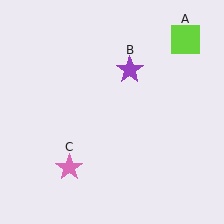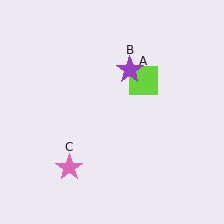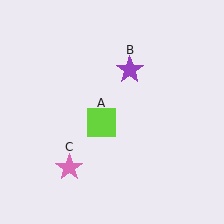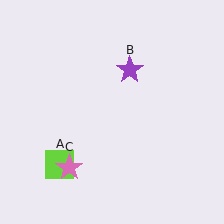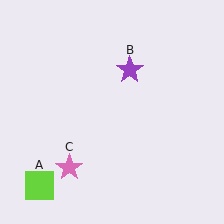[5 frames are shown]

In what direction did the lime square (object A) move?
The lime square (object A) moved down and to the left.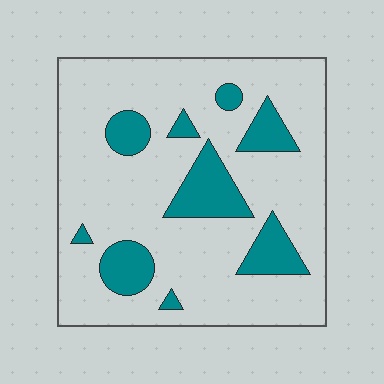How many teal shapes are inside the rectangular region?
9.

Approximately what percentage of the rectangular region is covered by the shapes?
Approximately 20%.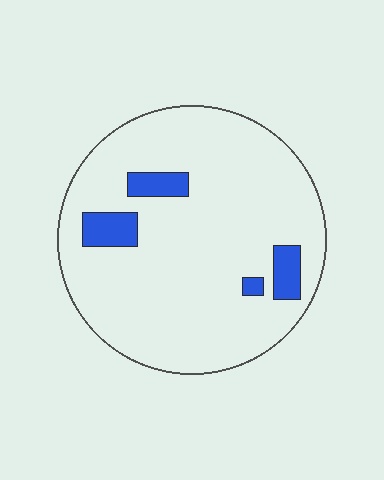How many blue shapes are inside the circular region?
4.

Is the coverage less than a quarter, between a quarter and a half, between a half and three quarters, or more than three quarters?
Less than a quarter.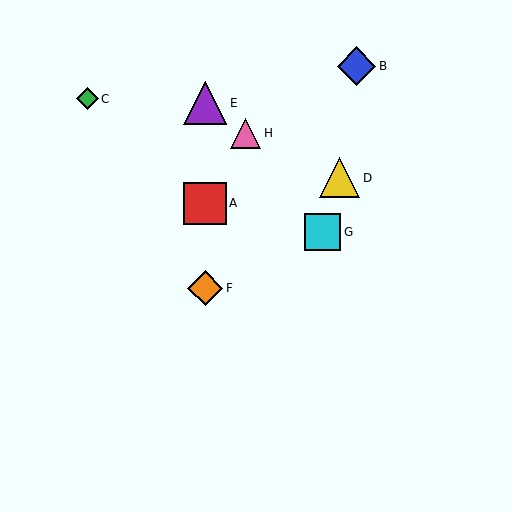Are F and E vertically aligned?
Yes, both are at x≈205.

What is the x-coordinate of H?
Object H is at x≈245.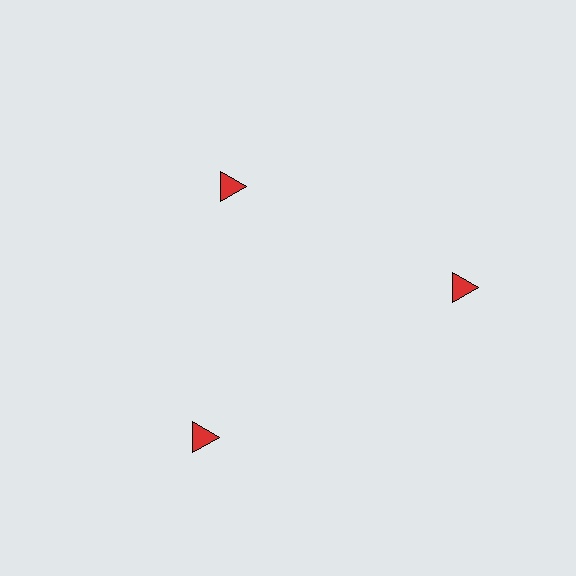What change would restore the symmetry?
The symmetry would be restored by moving it outward, back onto the ring so that all 3 triangles sit at equal angles and equal distance from the center.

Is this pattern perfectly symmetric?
No. The 3 red triangles are arranged in a ring, but one element near the 11 o'clock position is pulled inward toward the center, breaking the 3-fold rotational symmetry.